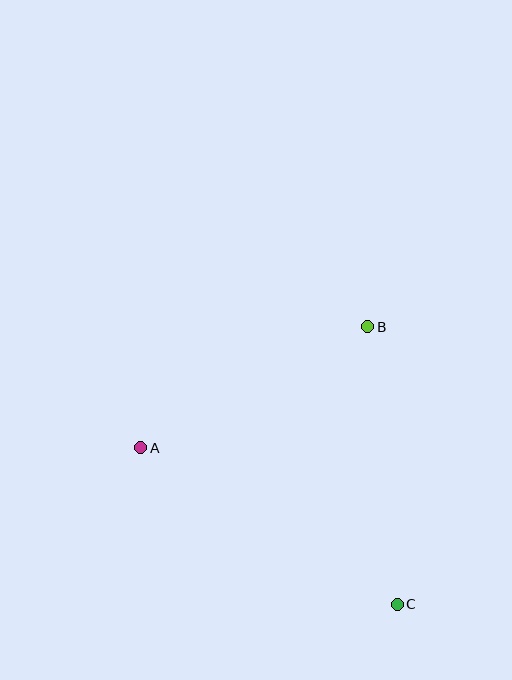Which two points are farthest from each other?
Points A and C are farthest from each other.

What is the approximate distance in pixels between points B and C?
The distance between B and C is approximately 279 pixels.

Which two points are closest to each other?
Points A and B are closest to each other.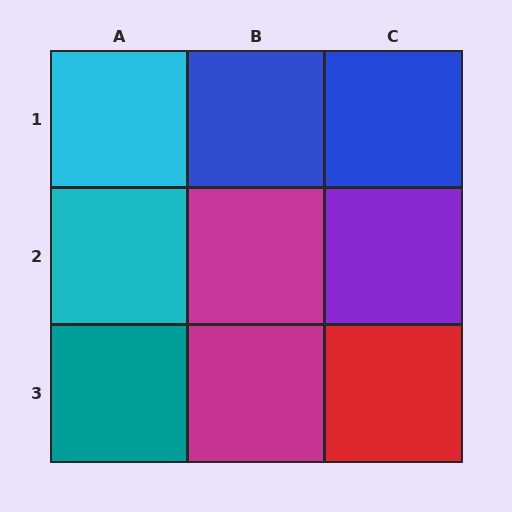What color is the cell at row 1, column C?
Blue.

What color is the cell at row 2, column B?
Magenta.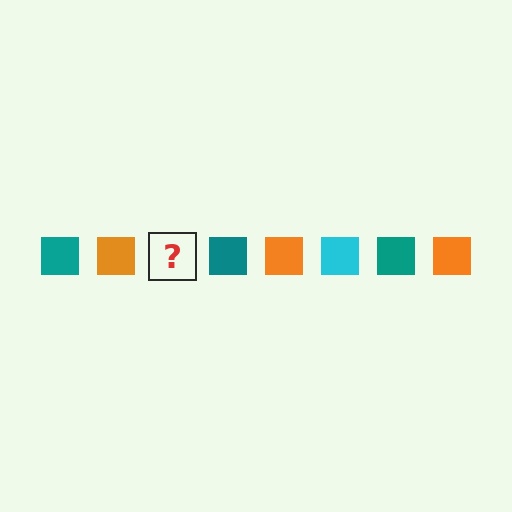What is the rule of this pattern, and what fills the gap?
The rule is that the pattern cycles through teal, orange, cyan squares. The gap should be filled with a cyan square.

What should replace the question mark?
The question mark should be replaced with a cyan square.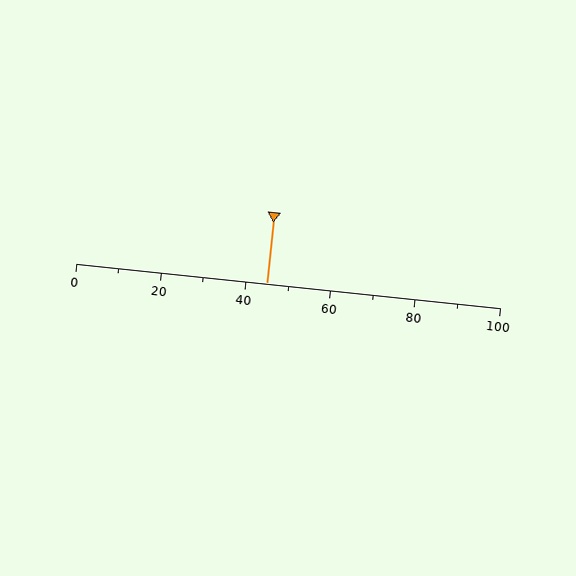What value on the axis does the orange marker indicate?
The marker indicates approximately 45.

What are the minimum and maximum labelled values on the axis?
The axis runs from 0 to 100.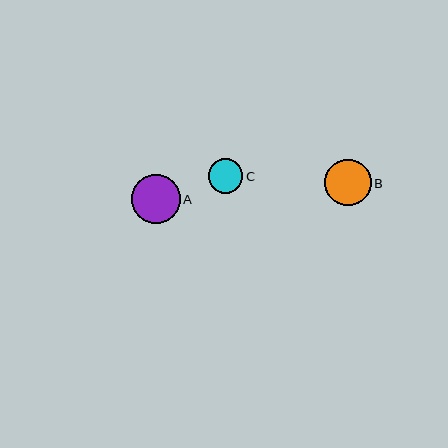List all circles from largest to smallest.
From largest to smallest: A, B, C.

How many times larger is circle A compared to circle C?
Circle A is approximately 1.4 times the size of circle C.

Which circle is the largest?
Circle A is the largest with a size of approximately 49 pixels.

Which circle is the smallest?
Circle C is the smallest with a size of approximately 34 pixels.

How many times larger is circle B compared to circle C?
Circle B is approximately 1.4 times the size of circle C.